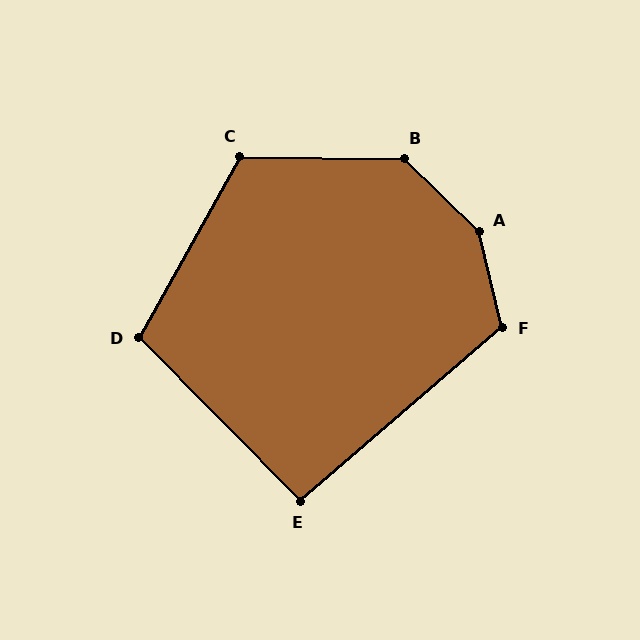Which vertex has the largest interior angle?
A, at approximately 148 degrees.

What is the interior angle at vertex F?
Approximately 117 degrees (obtuse).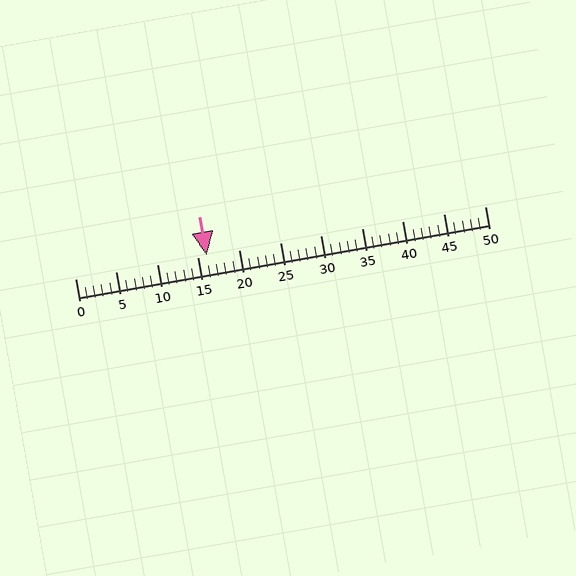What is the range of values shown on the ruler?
The ruler shows values from 0 to 50.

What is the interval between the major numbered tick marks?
The major tick marks are spaced 5 units apart.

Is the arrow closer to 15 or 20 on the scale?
The arrow is closer to 15.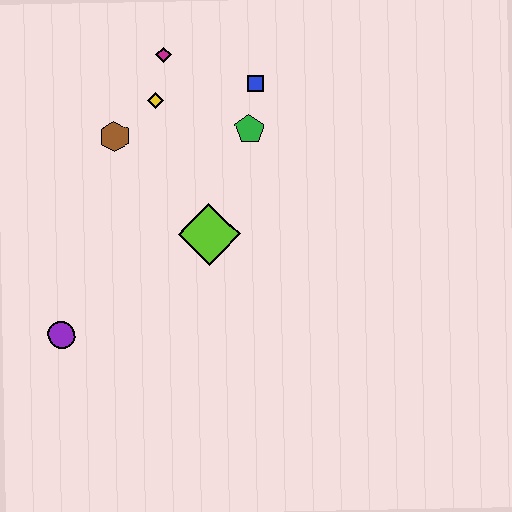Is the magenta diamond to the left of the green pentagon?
Yes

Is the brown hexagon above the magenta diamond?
No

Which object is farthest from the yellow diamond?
The purple circle is farthest from the yellow diamond.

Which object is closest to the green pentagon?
The blue square is closest to the green pentagon.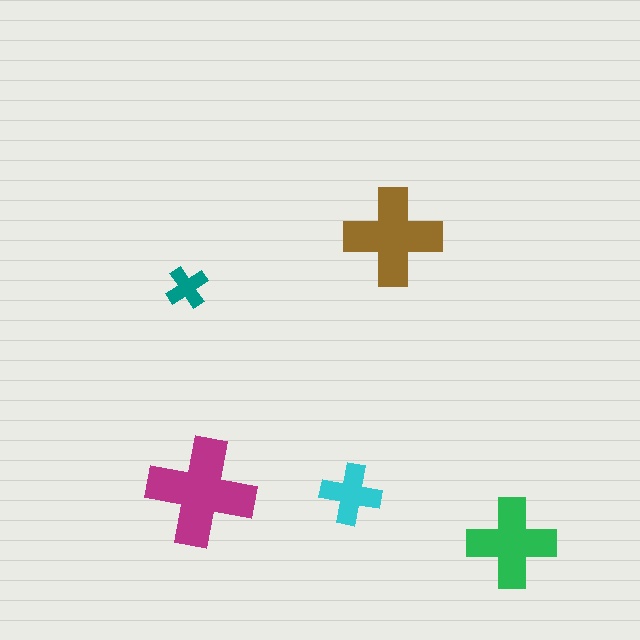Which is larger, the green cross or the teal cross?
The green one.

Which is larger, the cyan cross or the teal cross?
The cyan one.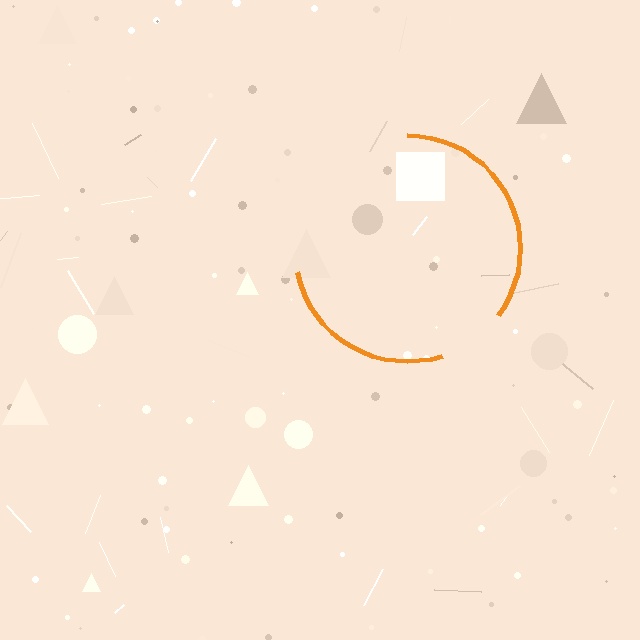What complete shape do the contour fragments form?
The contour fragments form a circle.